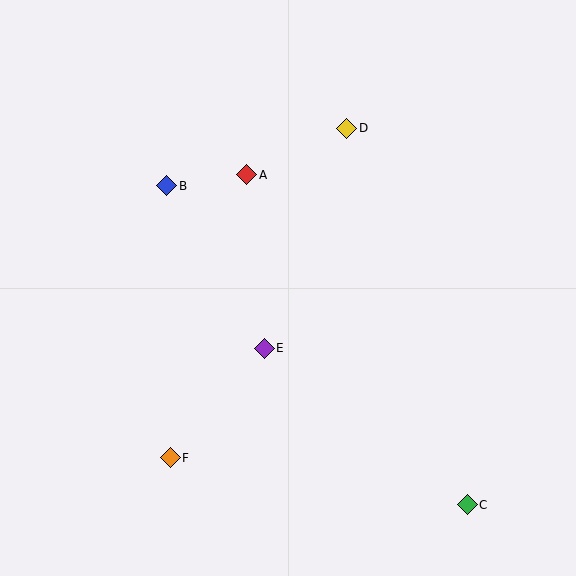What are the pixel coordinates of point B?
Point B is at (167, 186).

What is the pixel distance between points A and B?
The distance between A and B is 80 pixels.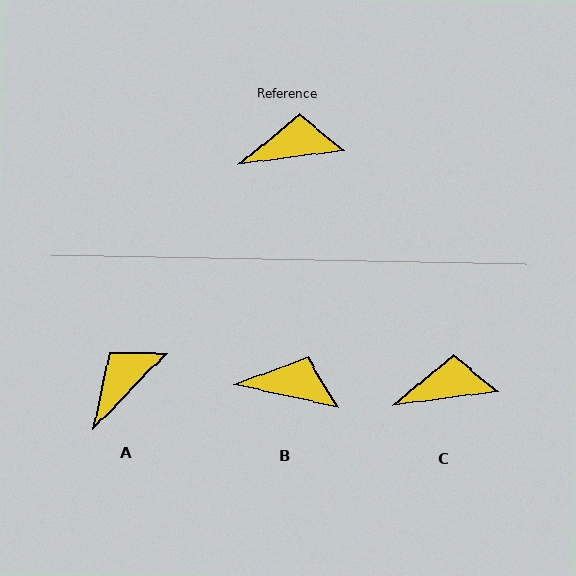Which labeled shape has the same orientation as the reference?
C.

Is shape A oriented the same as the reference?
No, it is off by about 38 degrees.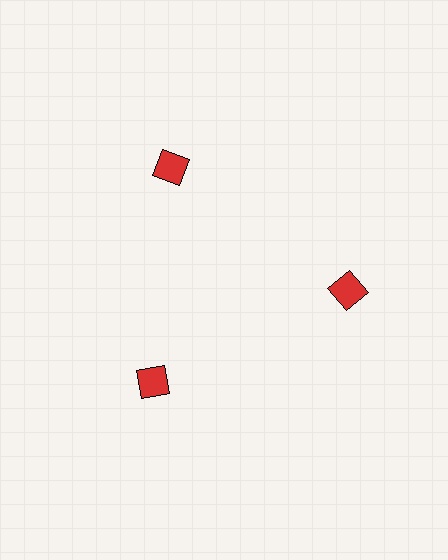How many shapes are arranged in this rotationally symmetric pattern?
There are 3 shapes, arranged in 3 groups of 1.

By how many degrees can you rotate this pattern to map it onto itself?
The pattern maps onto itself every 120 degrees of rotation.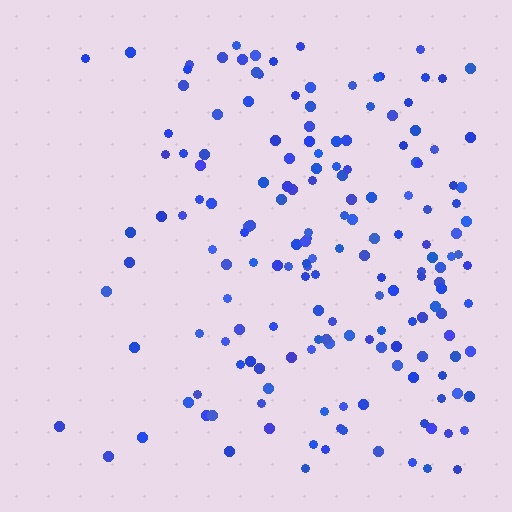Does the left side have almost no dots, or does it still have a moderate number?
Still a moderate number, just noticeably fewer than the right.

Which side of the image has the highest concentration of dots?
The right.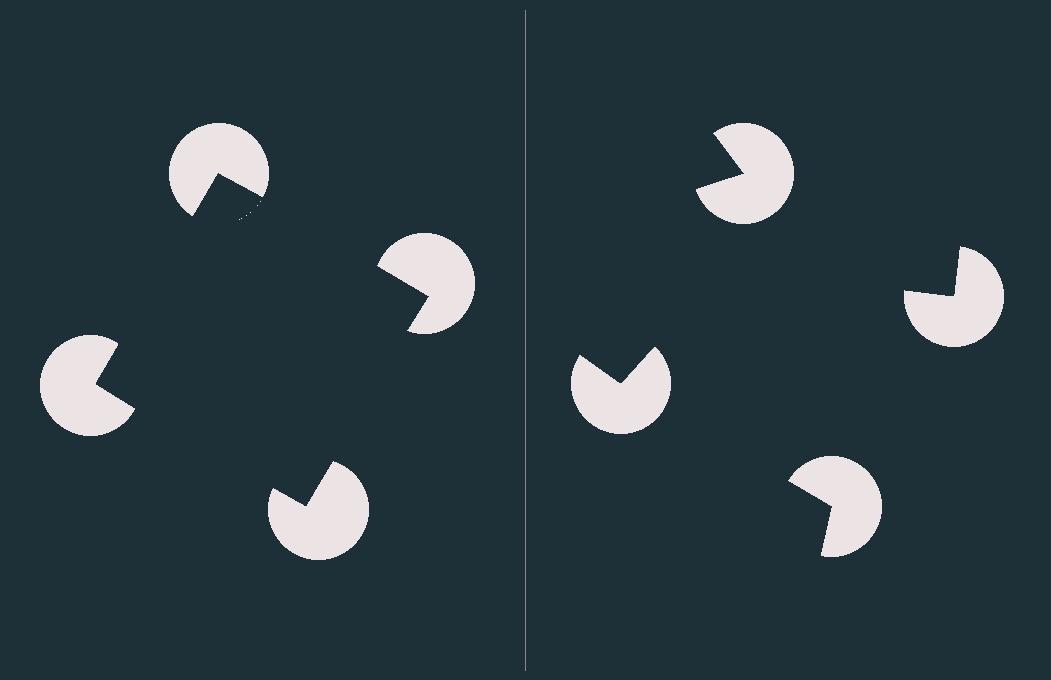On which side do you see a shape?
An illusory square appears on the left side. On the right side the wedge cuts are rotated, so no coherent shape forms.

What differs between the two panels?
The pac-man discs are positioned identically on both sides; only the wedge orientations differ. On the left they align to a square; on the right they are misaligned.